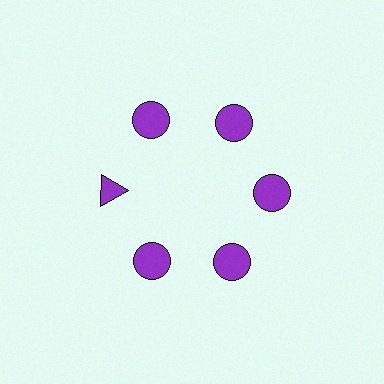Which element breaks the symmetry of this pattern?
The purple triangle at roughly the 9 o'clock position breaks the symmetry. All other shapes are purple circles.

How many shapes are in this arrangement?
There are 6 shapes arranged in a ring pattern.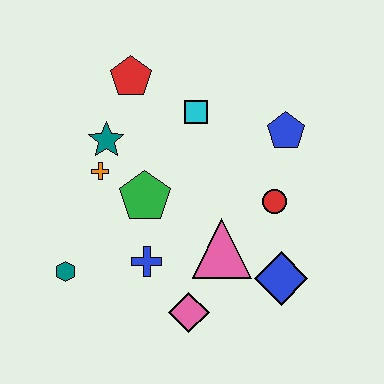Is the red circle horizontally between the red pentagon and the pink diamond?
No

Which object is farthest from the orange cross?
The blue diamond is farthest from the orange cross.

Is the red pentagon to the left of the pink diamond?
Yes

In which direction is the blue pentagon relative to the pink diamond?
The blue pentagon is above the pink diamond.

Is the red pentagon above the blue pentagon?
Yes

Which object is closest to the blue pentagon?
The red circle is closest to the blue pentagon.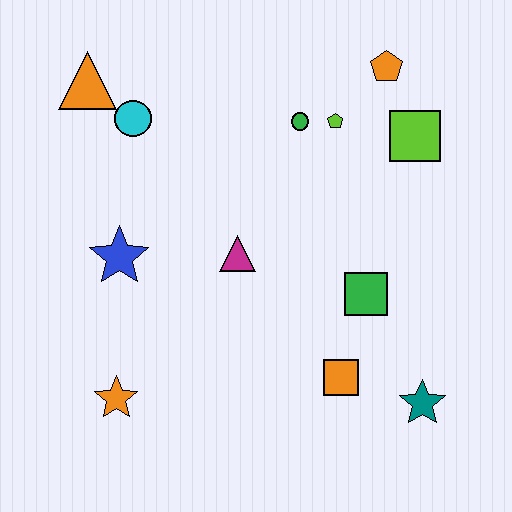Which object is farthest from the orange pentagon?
The orange star is farthest from the orange pentagon.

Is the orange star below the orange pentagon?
Yes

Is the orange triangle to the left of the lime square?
Yes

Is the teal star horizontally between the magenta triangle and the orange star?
No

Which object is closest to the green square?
The orange square is closest to the green square.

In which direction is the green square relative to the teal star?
The green square is above the teal star.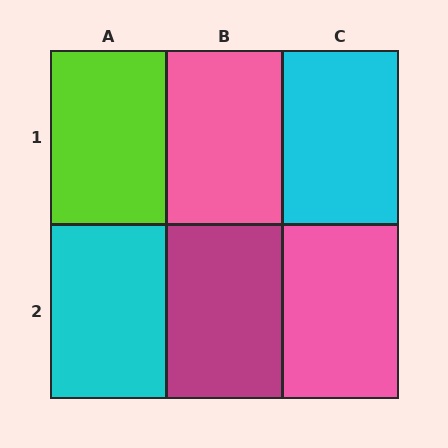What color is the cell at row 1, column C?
Cyan.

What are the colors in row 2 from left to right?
Cyan, magenta, pink.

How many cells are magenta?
1 cell is magenta.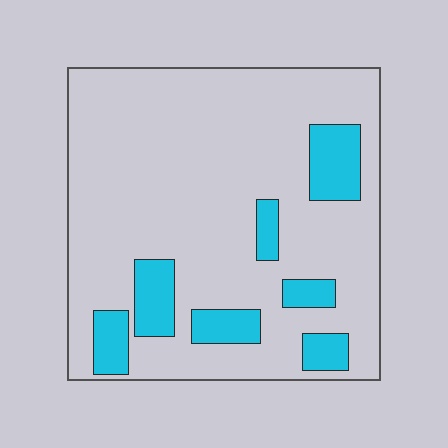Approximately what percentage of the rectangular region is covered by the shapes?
Approximately 15%.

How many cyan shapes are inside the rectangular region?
7.